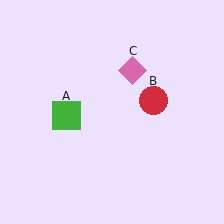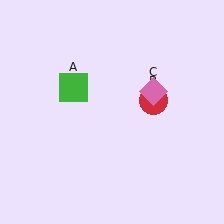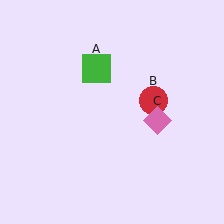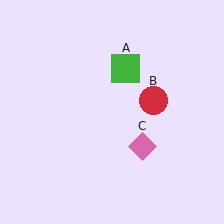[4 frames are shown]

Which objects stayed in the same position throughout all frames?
Red circle (object B) remained stationary.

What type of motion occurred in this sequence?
The green square (object A), pink diamond (object C) rotated clockwise around the center of the scene.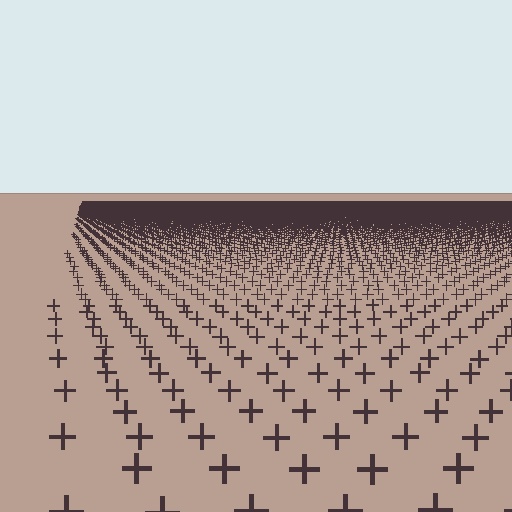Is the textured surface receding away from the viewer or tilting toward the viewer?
The surface is receding away from the viewer. Texture elements get smaller and denser toward the top.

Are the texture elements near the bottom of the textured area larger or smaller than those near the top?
Larger. Near the bottom, elements are closer to the viewer and appear at a bigger on-screen size.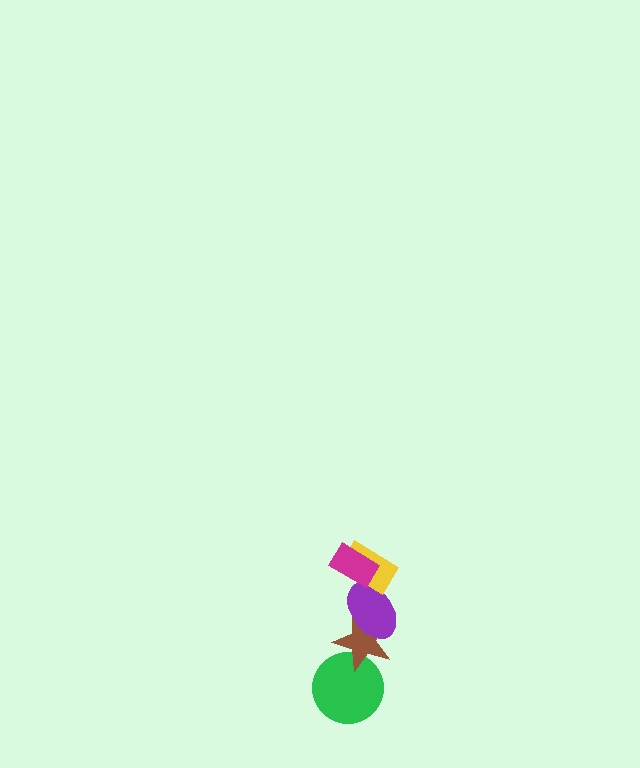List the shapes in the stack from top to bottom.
From top to bottom: the magenta rectangle, the yellow rectangle, the purple ellipse, the brown star, the green circle.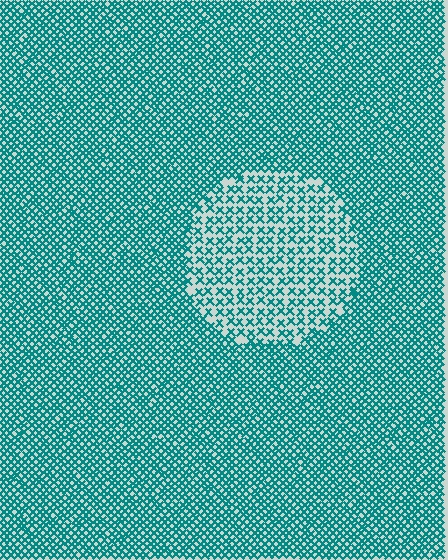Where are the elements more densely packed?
The elements are more densely packed outside the circle boundary.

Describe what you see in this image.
The image contains small teal elements arranged at two different densities. A circle-shaped region is visible where the elements are less densely packed than the surrounding area.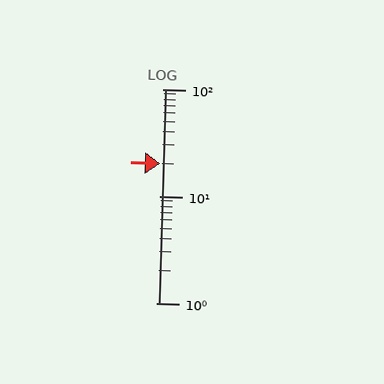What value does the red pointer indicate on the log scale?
The pointer indicates approximately 20.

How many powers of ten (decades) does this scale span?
The scale spans 2 decades, from 1 to 100.